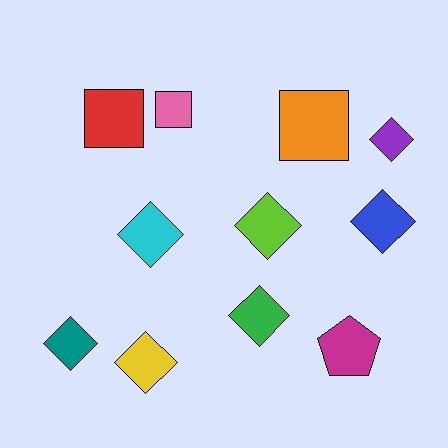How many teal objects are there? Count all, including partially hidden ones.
There is 1 teal object.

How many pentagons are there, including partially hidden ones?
There is 1 pentagon.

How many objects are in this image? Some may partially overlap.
There are 11 objects.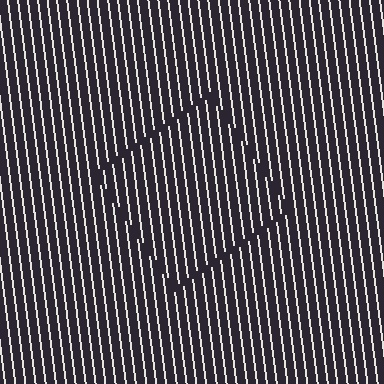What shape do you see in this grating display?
An illusory square. The interior of the shape contains the same grating, shifted by half a period — the contour is defined by the phase discontinuity where line-ends from the inner and outer gratings abut.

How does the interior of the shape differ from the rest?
The interior of the shape contains the same grating, shifted by half a period — the contour is defined by the phase discontinuity where line-ends from the inner and outer gratings abut.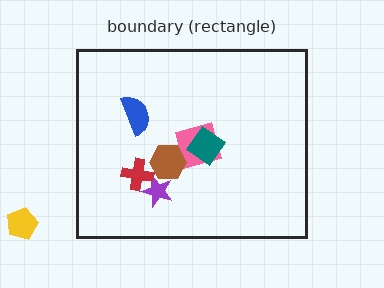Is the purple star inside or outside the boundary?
Inside.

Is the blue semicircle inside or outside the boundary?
Inside.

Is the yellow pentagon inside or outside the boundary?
Outside.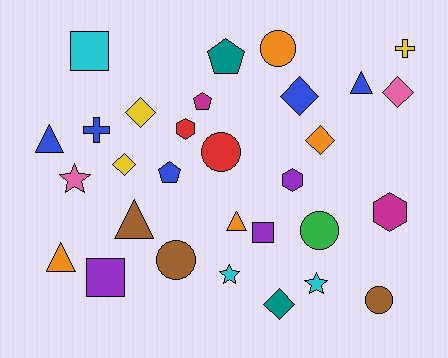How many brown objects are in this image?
There are 3 brown objects.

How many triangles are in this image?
There are 5 triangles.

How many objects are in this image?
There are 30 objects.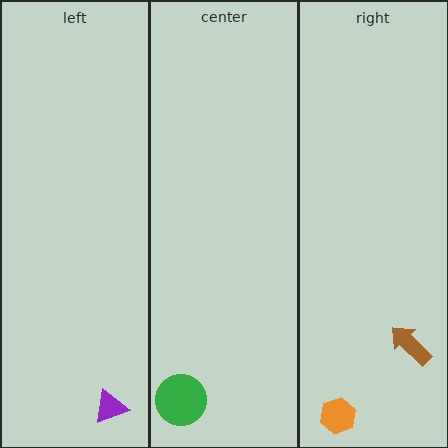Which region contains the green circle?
The center region.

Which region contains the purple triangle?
The left region.